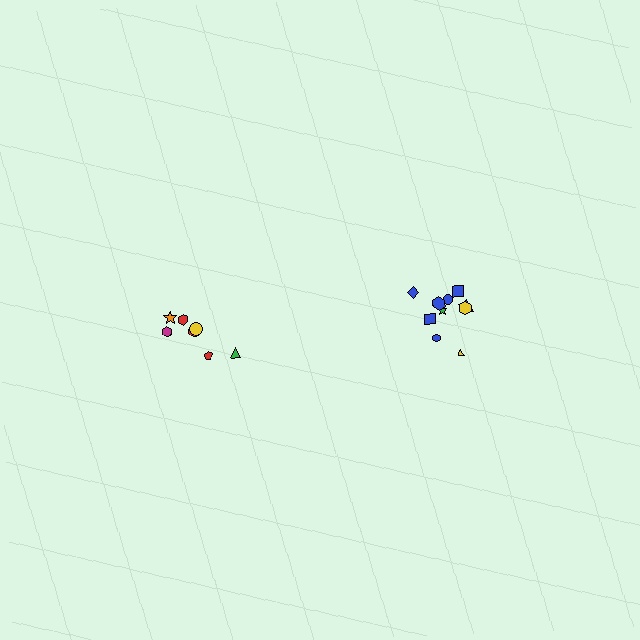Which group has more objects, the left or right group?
The right group.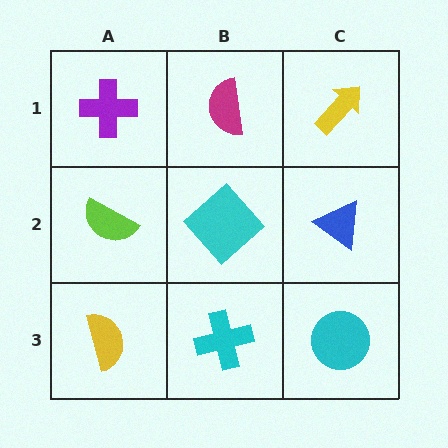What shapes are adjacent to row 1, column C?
A blue triangle (row 2, column C), a magenta semicircle (row 1, column B).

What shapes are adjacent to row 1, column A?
A lime semicircle (row 2, column A), a magenta semicircle (row 1, column B).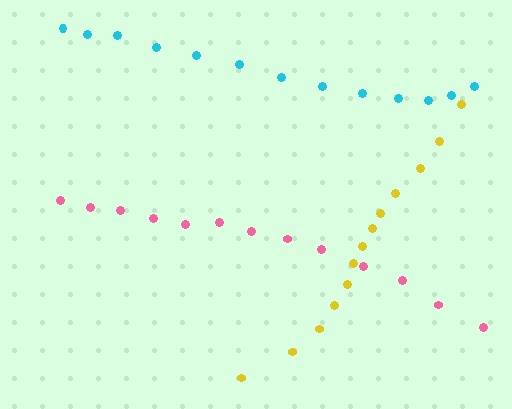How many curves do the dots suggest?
There are 3 distinct paths.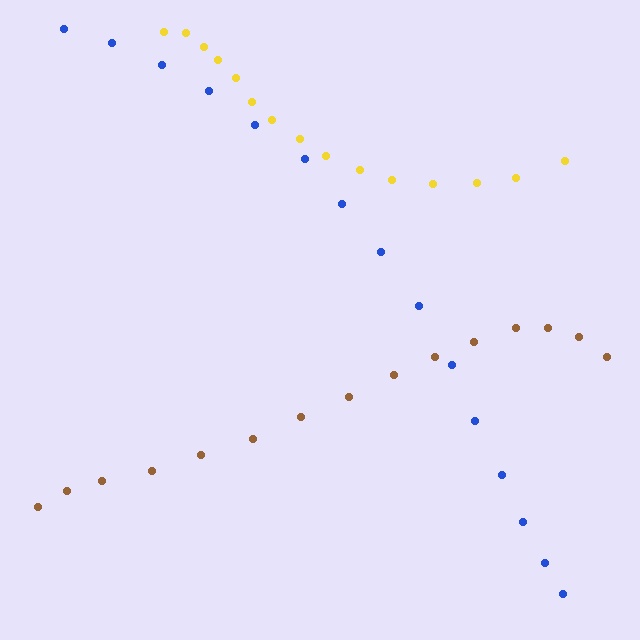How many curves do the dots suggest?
There are 3 distinct paths.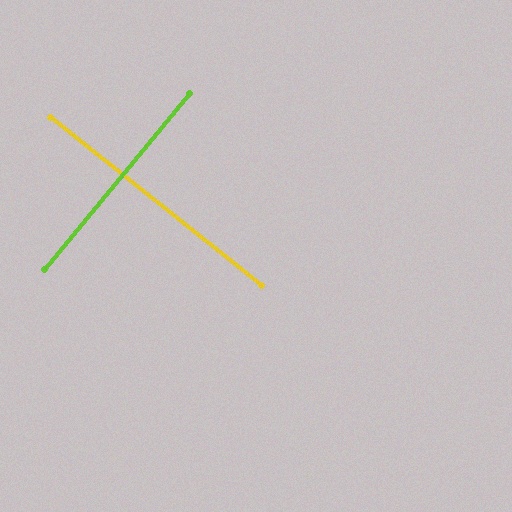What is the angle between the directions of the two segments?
Approximately 89 degrees.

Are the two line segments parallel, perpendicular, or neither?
Perpendicular — they meet at approximately 89°.